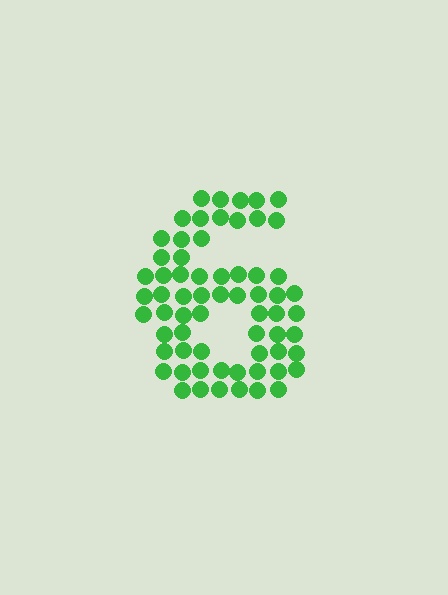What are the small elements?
The small elements are circles.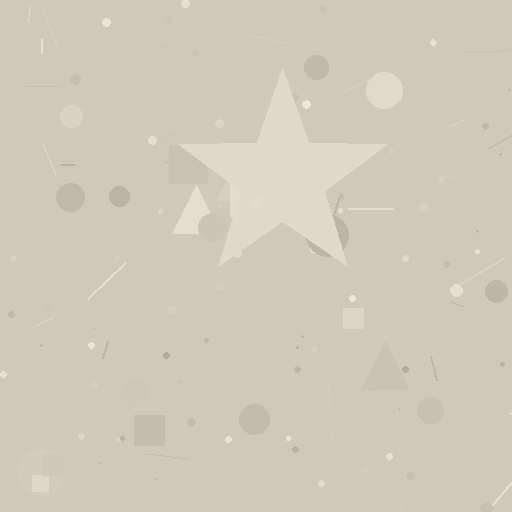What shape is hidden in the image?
A star is hidden in the image.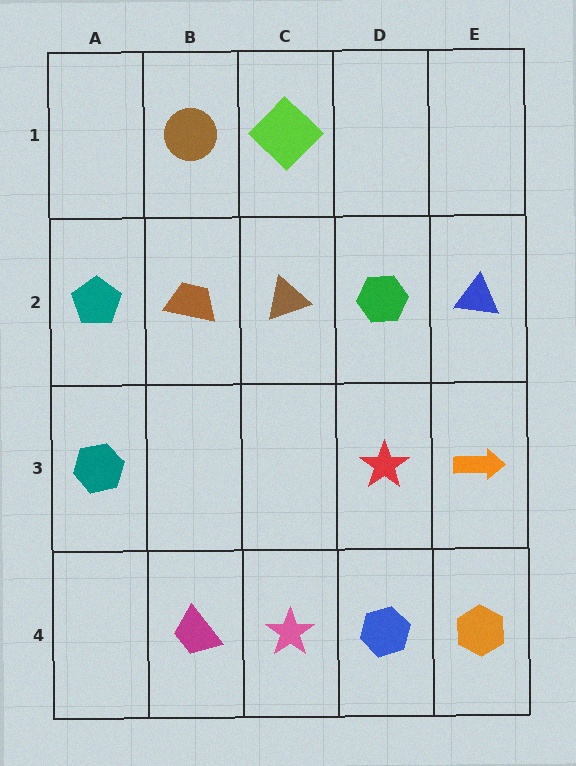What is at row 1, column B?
A brown circle.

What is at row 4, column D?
A blue hexagon.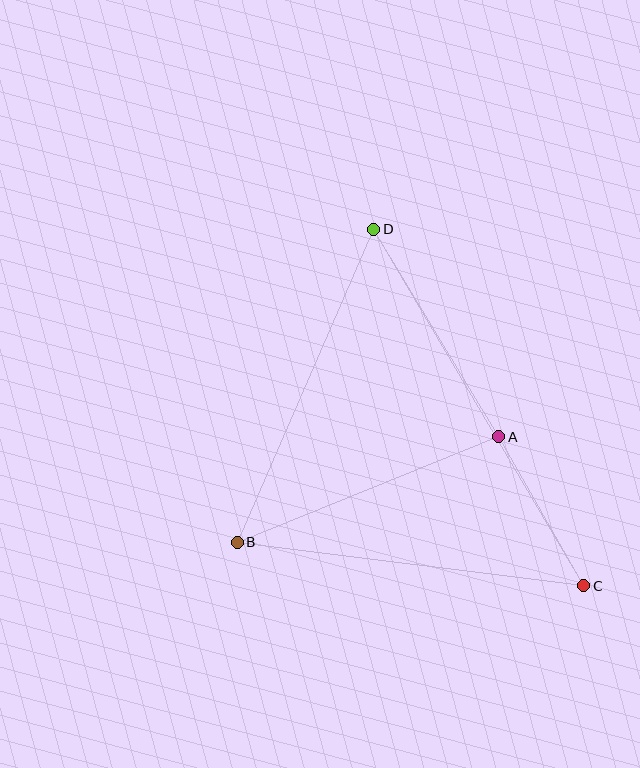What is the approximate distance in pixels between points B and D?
The distance between B and D is approximately 342 pixels.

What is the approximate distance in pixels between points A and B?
The distance between A and B is approximately 282 pixels.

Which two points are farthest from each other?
Points C and D are farthest from each other.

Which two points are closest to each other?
Points A and C are closest to each other.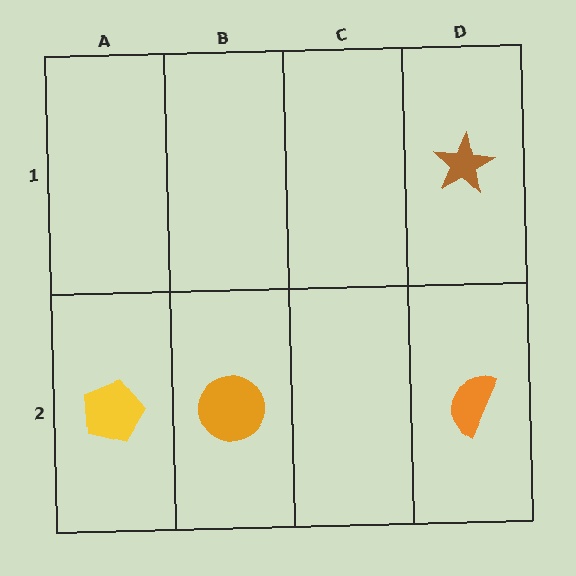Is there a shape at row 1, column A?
No, that cell is empty.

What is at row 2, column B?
An orange circle.